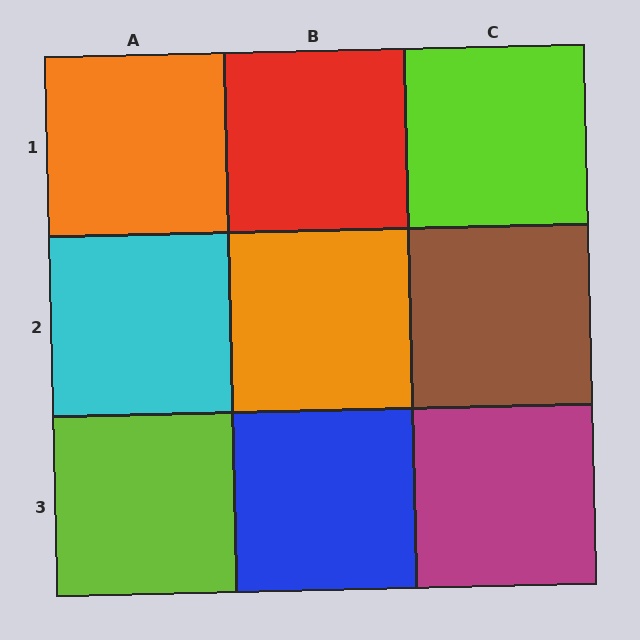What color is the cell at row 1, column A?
Orange.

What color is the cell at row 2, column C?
Brown.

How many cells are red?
1 cell is red.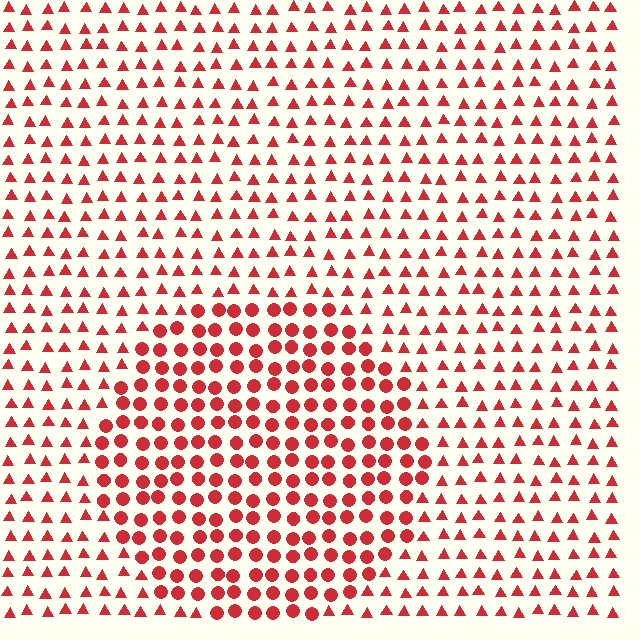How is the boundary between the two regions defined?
The boundary is defined by a change in element shape: circles inside vs. triangles outside. All elements share the same color and spacing.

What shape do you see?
I see a circle.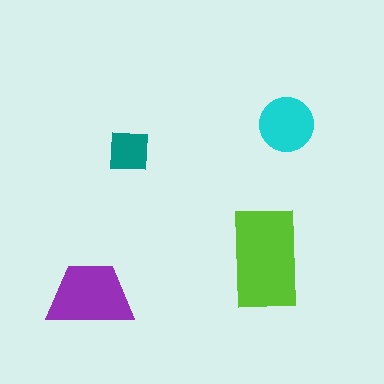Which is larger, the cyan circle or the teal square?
The cyan circle.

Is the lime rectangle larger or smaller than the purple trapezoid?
Larger.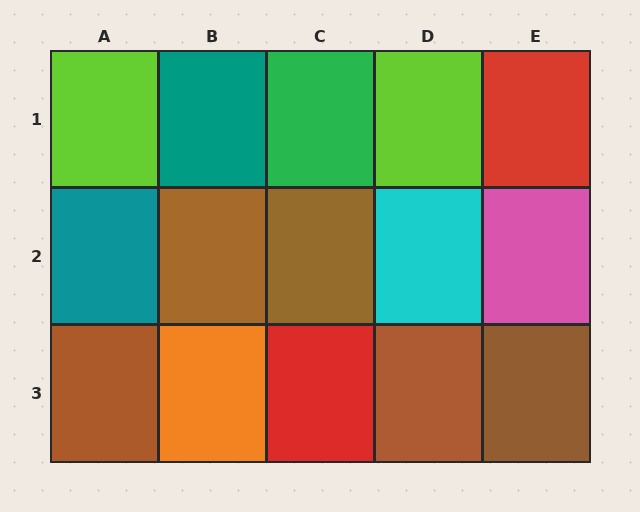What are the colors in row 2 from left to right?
Teal, brown, brown, cyan, pink.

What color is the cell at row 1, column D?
Lime.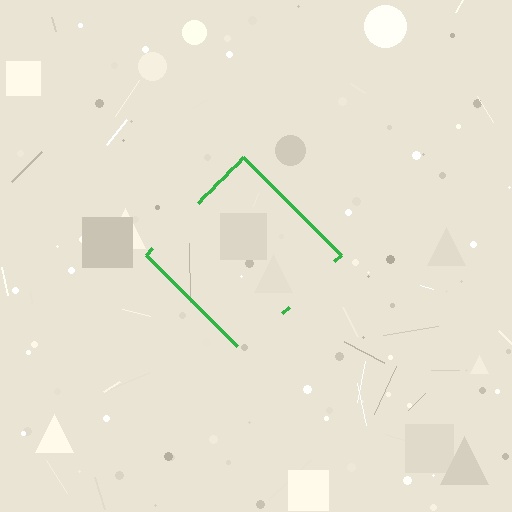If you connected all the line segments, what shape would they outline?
They would outline a diamond.